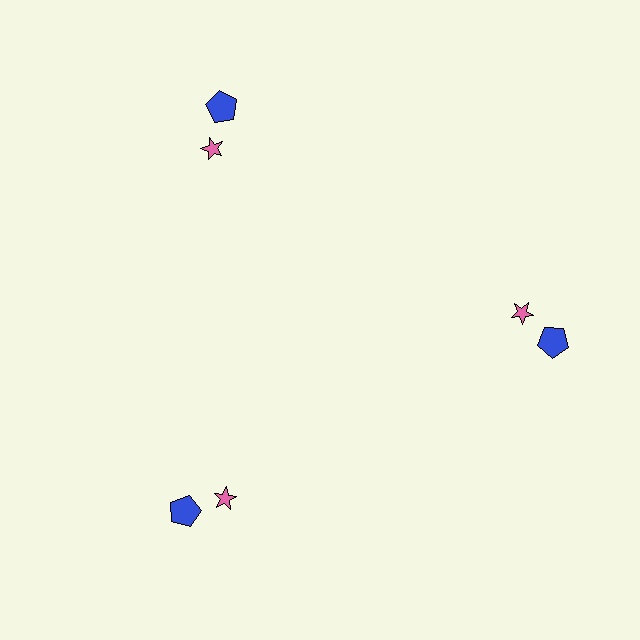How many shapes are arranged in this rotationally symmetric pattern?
There are 6 shapes, arranged in 3 groups of 2.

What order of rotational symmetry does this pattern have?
This pattern has 3-fold rotational symmetry.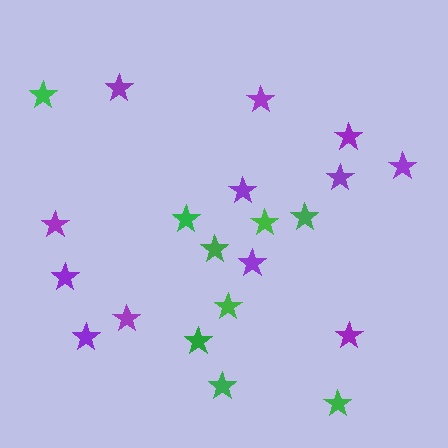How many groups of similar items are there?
There are 2 groups: one group of green stars (9) and one group of purple stars (12).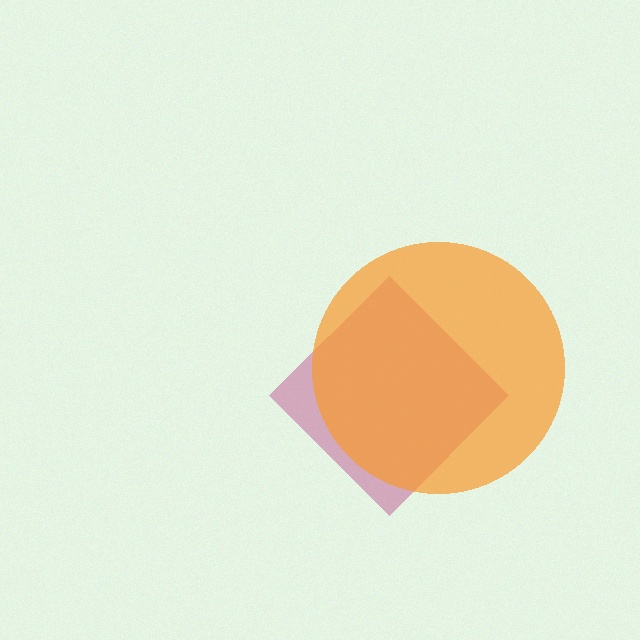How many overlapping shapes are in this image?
There are 2 overlapping shapes in the image.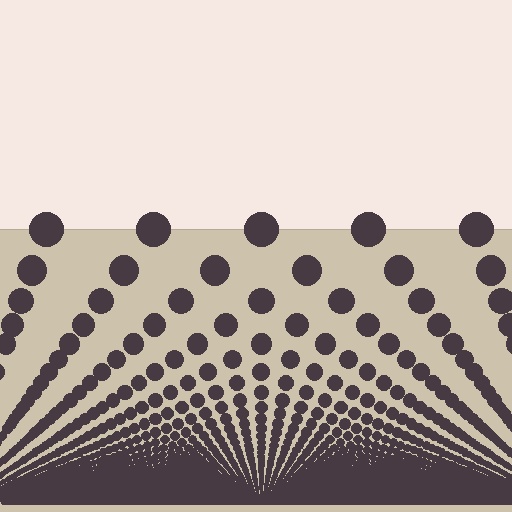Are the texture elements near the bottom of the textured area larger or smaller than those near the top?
Smaller. The gradient is inverted — elements near the bottom are smaller and denser.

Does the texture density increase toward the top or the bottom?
Density increases toward the bottom.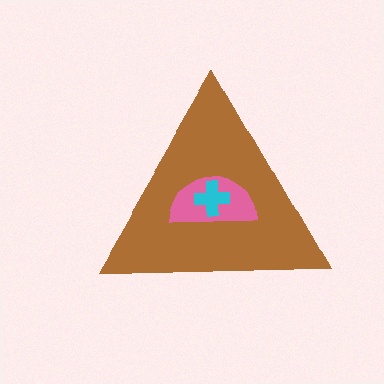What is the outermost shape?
The brown triangle.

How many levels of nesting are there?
3.